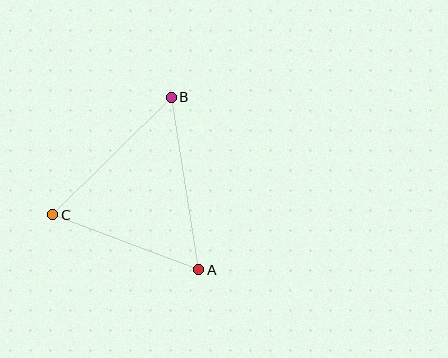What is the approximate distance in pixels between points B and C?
The distance between B and C is approximately 167 pixels.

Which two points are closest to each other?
Points A and C are closest to each other.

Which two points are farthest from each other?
Points A and B are farthest from each other.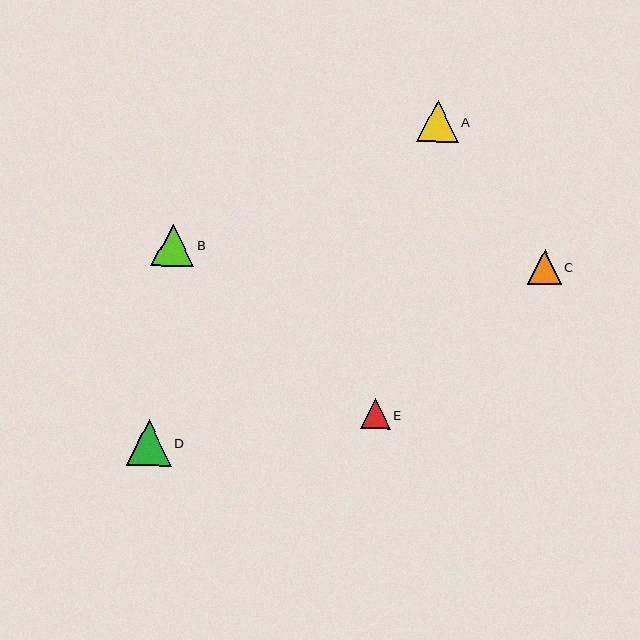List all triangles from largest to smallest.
From largest to smallest: D, B, A, C, E.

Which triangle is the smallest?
Triangle E is the smallest with a size of approximately 30 pixels.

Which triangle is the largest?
Triangle D is the largest with a size of approximately 45 pixels.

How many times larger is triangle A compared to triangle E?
Triangle A is approximately 1.4 times the size of triangle E.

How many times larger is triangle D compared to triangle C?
Triangle D is approximately 1.3 times the size of triangle C.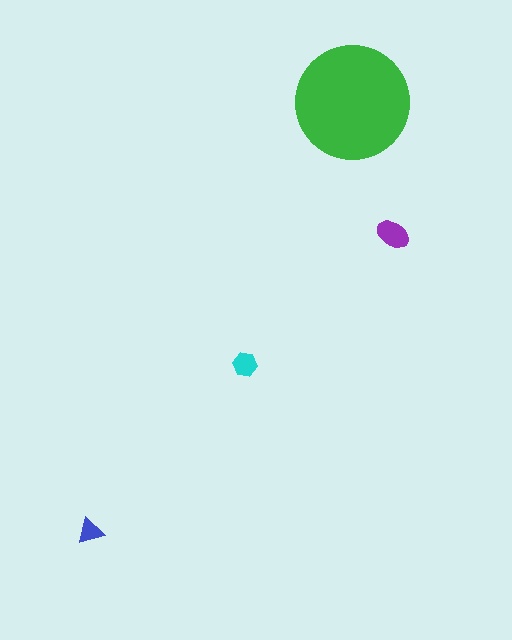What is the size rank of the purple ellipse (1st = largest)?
2nd.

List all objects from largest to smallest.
The green circle, the purple ellipse, the cyan hexagon, the blue triangle.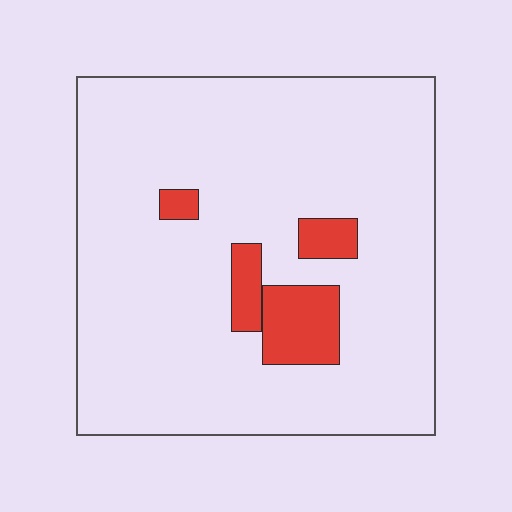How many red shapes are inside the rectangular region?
4.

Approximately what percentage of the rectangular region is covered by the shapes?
Approximately 10%.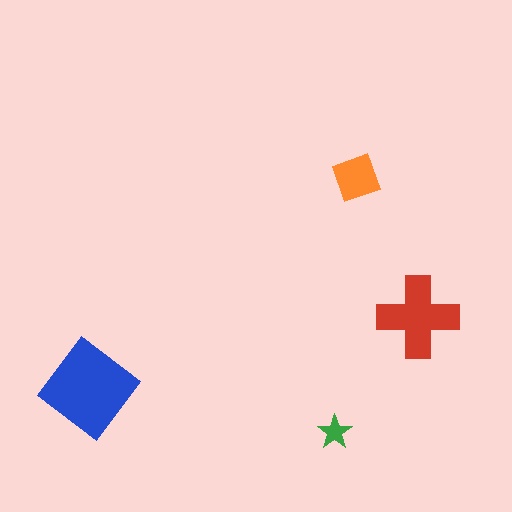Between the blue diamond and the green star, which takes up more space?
The blue diamond.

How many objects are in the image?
There are 4 objects in the image.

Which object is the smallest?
The green star.